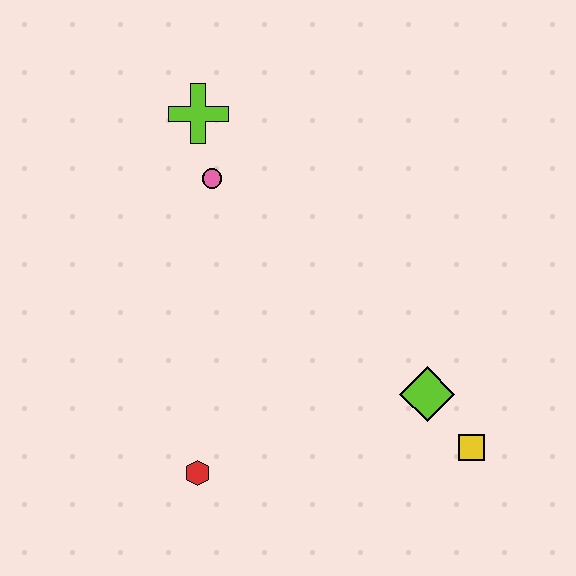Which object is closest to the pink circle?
The lime cross is closest to the pink circle.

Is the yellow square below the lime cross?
Yes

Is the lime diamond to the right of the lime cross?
Yes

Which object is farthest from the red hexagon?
The lime cross is farthest from the red hexagon.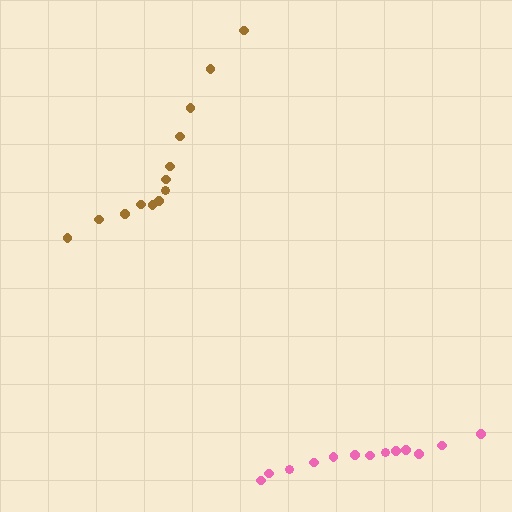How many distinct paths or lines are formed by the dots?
There are 2 distinct paths.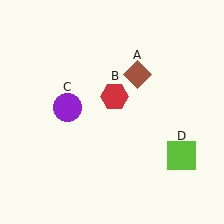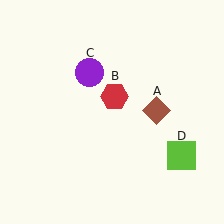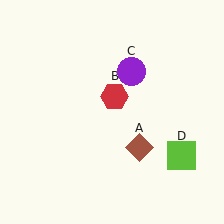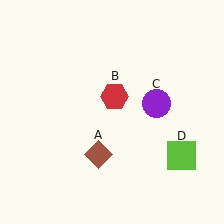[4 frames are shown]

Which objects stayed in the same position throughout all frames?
Red hexagon (object B) and lime square (object D) remained stationary.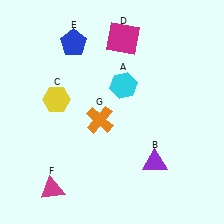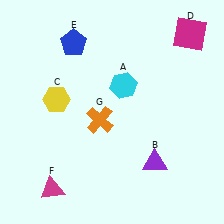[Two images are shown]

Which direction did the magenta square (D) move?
The magenta square (D) moved right.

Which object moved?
The magenta square (D) moved right.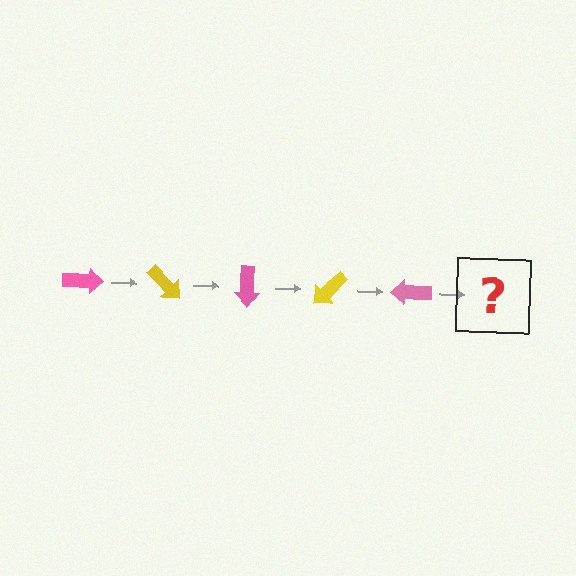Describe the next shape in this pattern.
It should be a yellow arrow, rotated 225 degrees from the start.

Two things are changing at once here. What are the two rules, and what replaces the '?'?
The two rules are that it rotates 45 degrees each step and the color cycles through pink and yellow. The '?' should be a yellow arrow, rotated 225 degrees from the start.